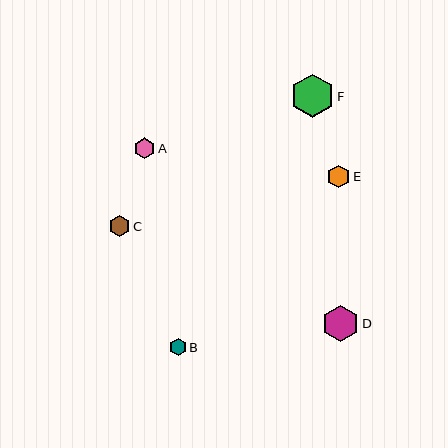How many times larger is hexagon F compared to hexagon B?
Hexagon F is approximately 2.6 times the size of hexagon B.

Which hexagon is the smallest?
Hexagon B is the smallest with a size of approximately 17 pixels.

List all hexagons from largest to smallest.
From largest to smallest: F, D, E, C, A, B.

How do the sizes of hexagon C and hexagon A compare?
Hexagon C and hexagon A are approximately the same size.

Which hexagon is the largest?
Hexagon F is the largest with a size of approximately 43 pixels.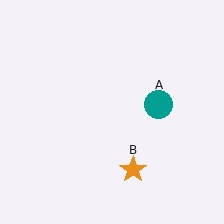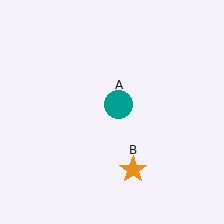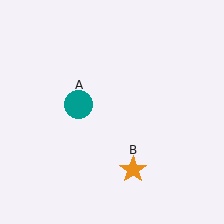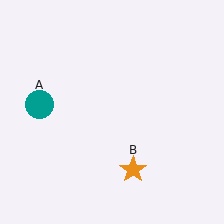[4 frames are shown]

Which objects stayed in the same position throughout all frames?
Orange star (object B) remained stationary.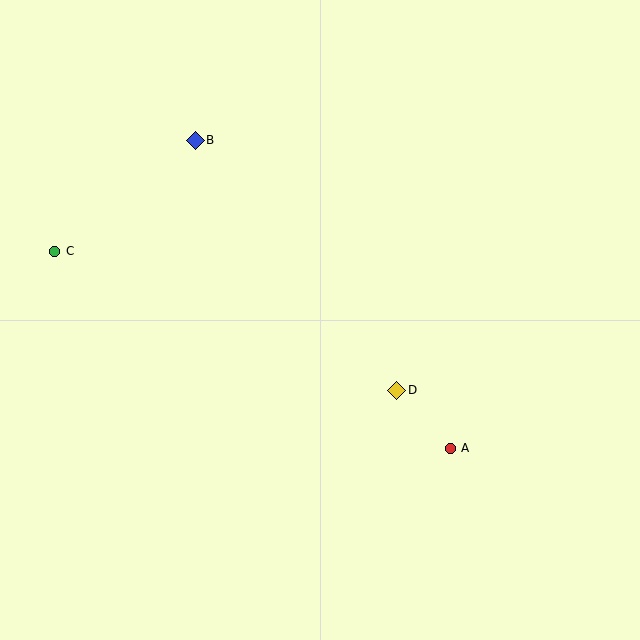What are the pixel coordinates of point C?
Point C is at (55, 251).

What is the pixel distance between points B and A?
The distance between B and A is 400 pixels.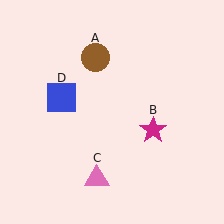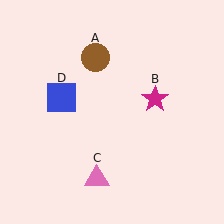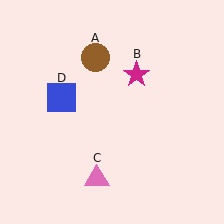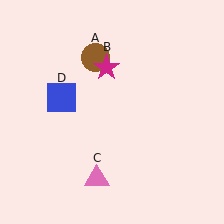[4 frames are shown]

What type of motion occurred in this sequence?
The magenta star (object B) rotated counterclockwise around the center of the scene.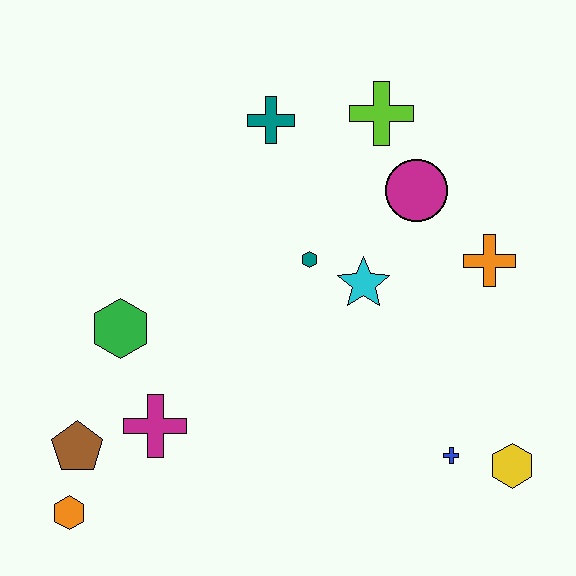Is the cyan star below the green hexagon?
No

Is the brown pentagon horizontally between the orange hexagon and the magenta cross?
Yes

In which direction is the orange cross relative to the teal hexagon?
The orange cross is to the right of the teal hexagon.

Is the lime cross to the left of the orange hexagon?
No